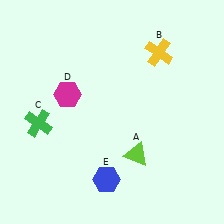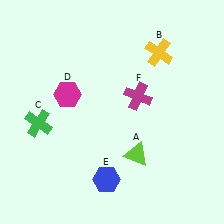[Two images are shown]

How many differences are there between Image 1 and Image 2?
There is 1 difference between the two images.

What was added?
A magenta cross (F) was added in Image 2.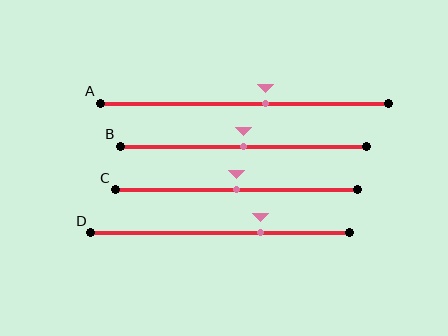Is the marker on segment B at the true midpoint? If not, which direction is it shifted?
Yes, the marker on segment B is at the true midpoint.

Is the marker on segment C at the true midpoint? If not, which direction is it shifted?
Yes, the marker on segment C is at the true midpoint.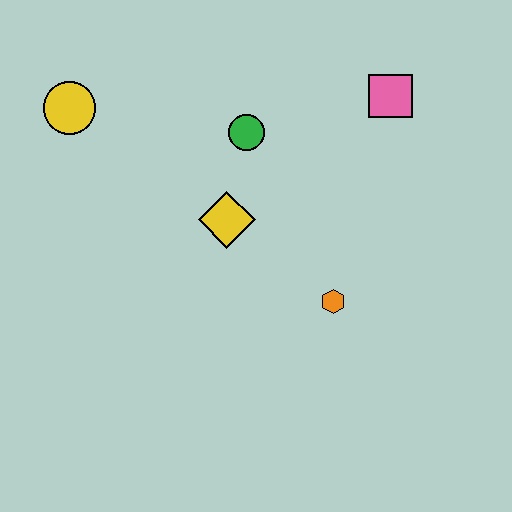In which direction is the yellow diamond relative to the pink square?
The yellow diamond is to the left of the pink square.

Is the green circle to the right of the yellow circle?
Yes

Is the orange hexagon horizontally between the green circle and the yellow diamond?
No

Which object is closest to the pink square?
The green circle is closest to the pink square.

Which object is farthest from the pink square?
The yellow circle is farthest from the pink square.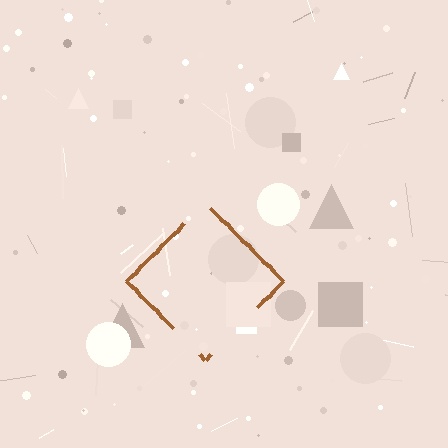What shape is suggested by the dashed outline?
The dashed outline suggests a diamond.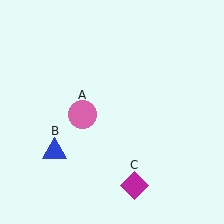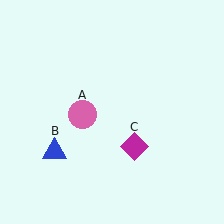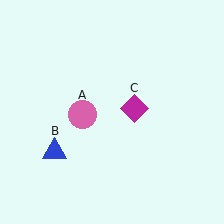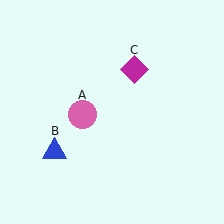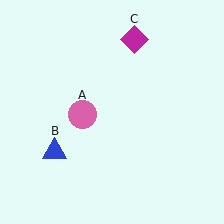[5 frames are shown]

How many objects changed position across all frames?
1 object changed position: magenta diamond (object C).